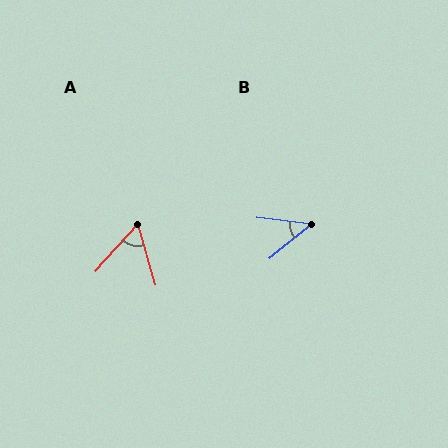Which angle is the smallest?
B, at approximately 46 degrees.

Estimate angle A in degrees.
Approximately 58 degrees.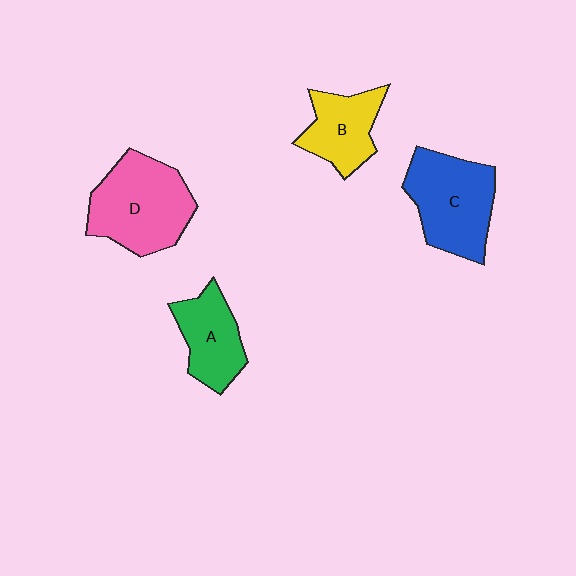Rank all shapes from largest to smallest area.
From largest to smallest: D (pink), C (blue), A (green), B (yellow).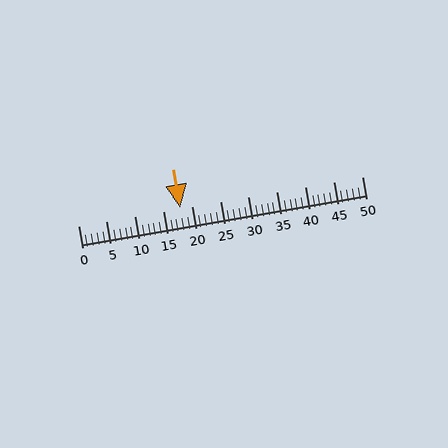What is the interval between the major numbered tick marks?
The major tick marks are spaced 5 units apart.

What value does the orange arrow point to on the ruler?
The orange arrow points to approximately 18.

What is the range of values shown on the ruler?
The ruler shows values from 0 to 50.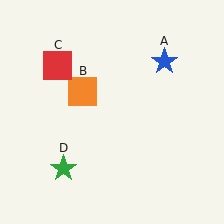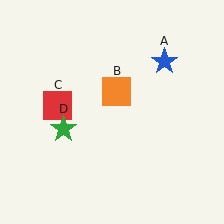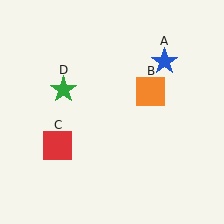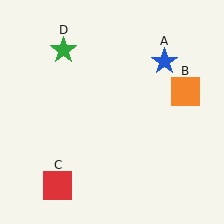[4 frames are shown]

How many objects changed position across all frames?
3 objects changed position: orange square (object B), red square (object C), green star (object D).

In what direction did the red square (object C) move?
The red square (object C) moved down.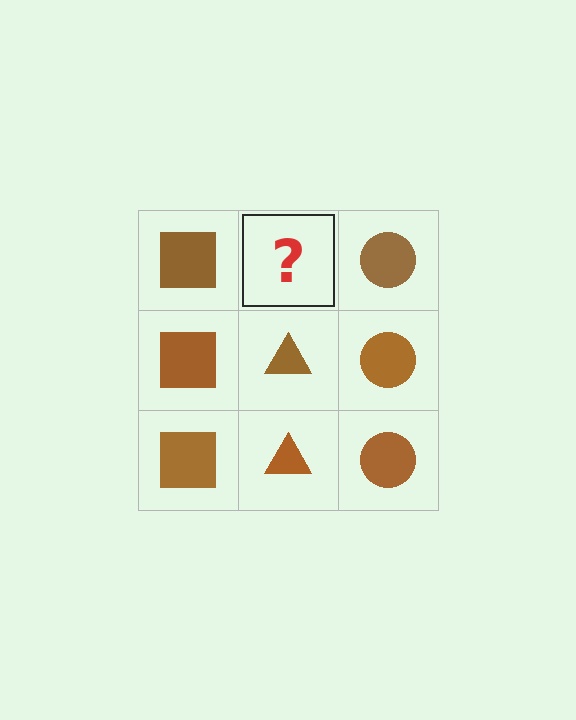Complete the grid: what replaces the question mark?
The question mark should be replaced with a brown triangle.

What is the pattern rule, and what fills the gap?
The rule is that each column has a consistent shape. The gap should be filled with a brown triangle.